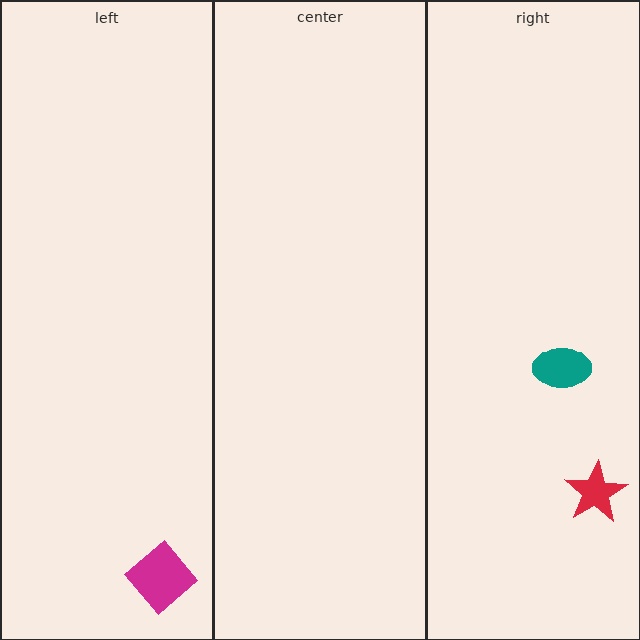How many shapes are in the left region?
1.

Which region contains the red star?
The right region.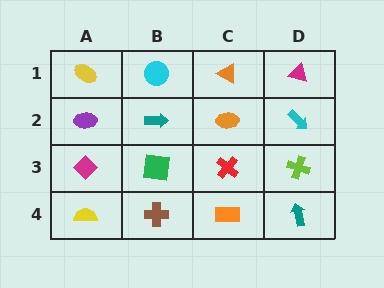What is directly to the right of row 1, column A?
A cyan circle.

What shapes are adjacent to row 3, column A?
A purple ellipse (row 2, column A), a yellow semicircle (row 4, column A), a green square (row 3, column B).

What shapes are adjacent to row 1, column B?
A teal arrow (row 2, column B), a yellow ellipse (row 1, column A), an orange triangle (row 1, column C).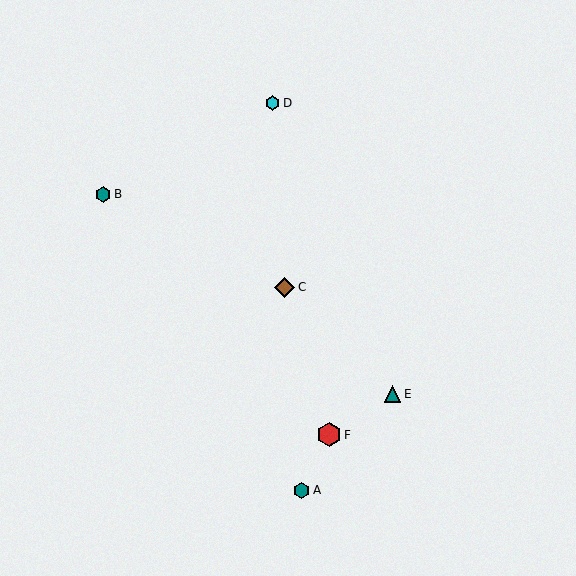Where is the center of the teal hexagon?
The center of the teal hexagon is at (103, 194).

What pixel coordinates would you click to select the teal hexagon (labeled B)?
Click at (103, 194) to select the teal hexagon B.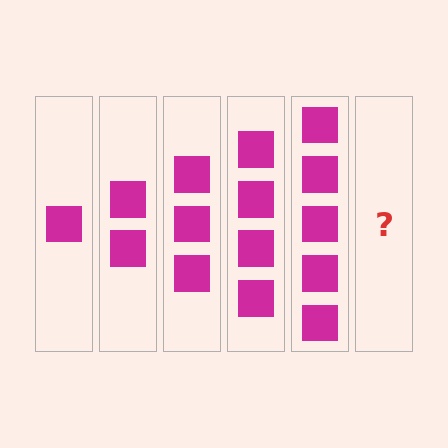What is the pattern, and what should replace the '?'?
The pattern is that each step adds one more square. The '?' should be 6 squares.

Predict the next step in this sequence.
The next step is 6 squares.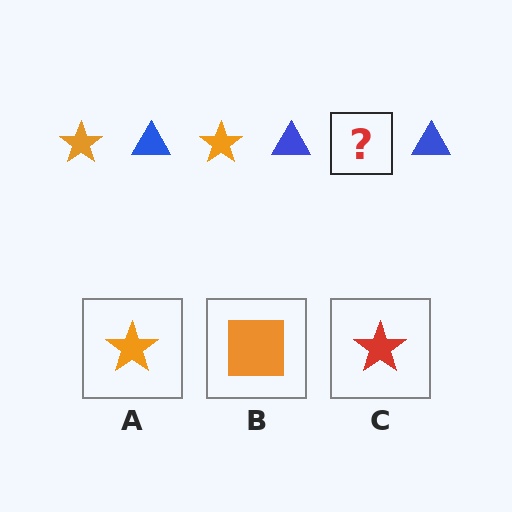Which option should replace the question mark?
Option A.